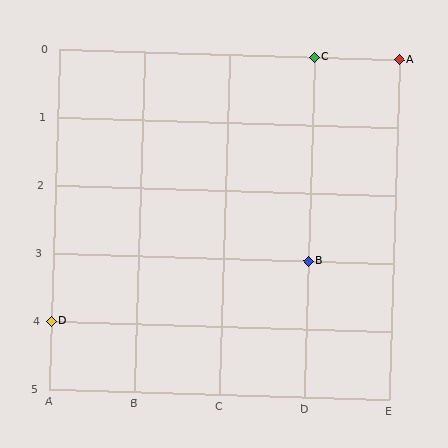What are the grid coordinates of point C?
Point C is at grid coordinates (D, 0).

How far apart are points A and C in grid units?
Points A and C are 1 column apart.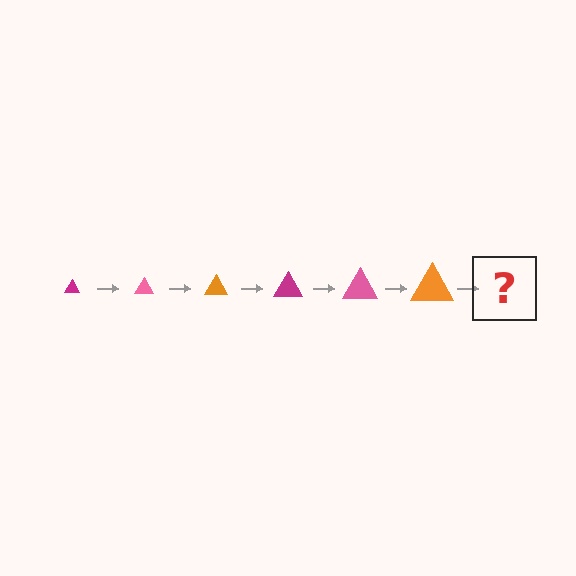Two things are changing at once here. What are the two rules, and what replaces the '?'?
The two rules are that the triangle grows larger each step and the color cycles through magenta, pink, and orange. The '?' should be a magenta triangle, larger than the previous one.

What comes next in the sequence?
The next element should be a magenta triangle, larger than the previous one.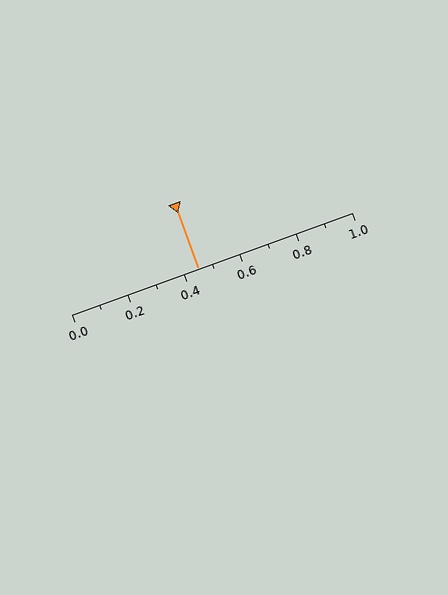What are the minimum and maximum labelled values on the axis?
The axis runs from 0.0 to 1.0.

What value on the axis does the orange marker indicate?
The marker indicates approximately 0.45.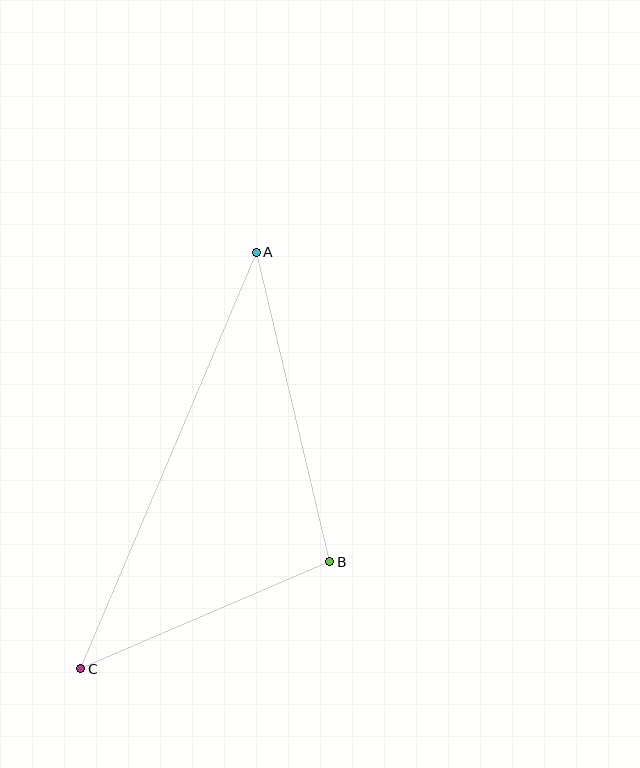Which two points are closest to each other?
Points B and C are closest to each other.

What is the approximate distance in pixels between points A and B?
The distance between A and B is approximately 318 pixels.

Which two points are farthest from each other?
Points A and C are farthest from each other.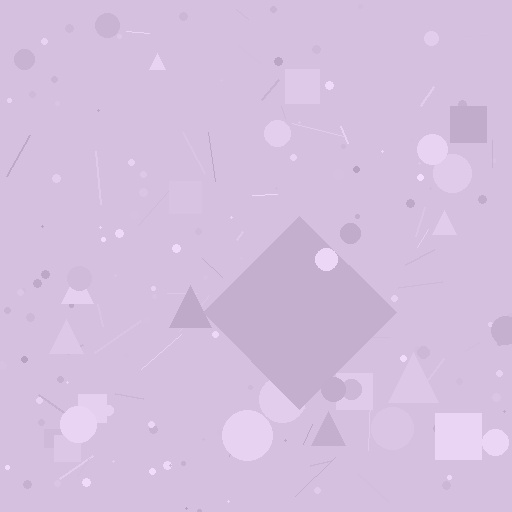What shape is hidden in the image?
A diamond is hidden in the image.